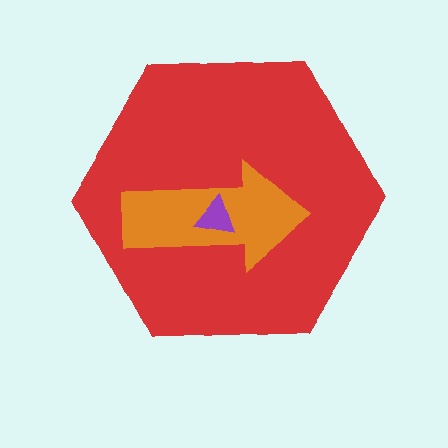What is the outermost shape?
The red hexagon.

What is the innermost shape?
The purple triangle.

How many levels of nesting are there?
3.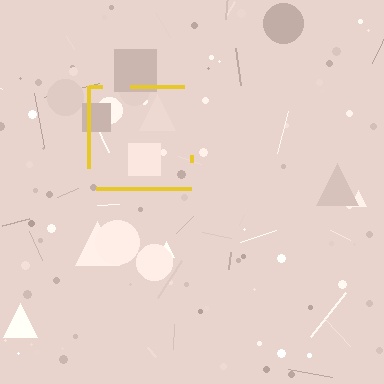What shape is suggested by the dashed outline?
The dashed outline suggests a square.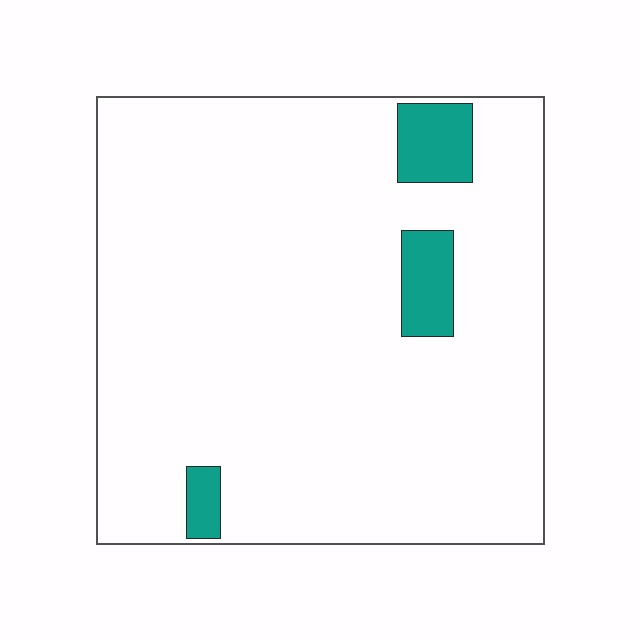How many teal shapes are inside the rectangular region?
3.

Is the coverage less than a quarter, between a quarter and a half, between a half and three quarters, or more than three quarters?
Less than a quarter.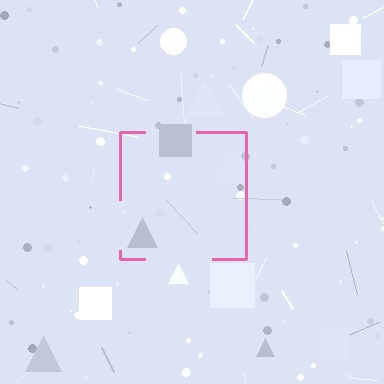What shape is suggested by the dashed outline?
The dashed outline suggests a square.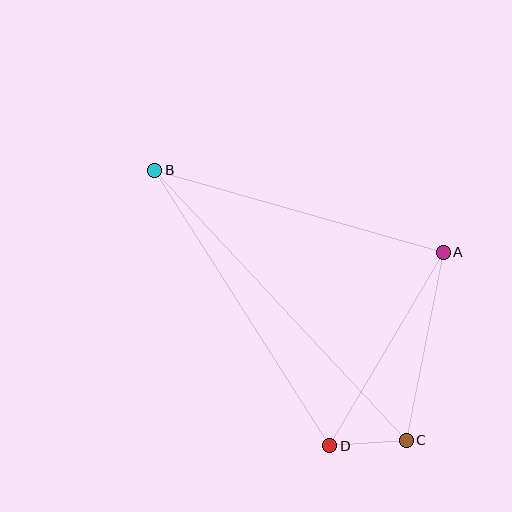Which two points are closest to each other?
Points C and D are closest to each other.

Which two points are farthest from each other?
Points B and C are farthest from each other.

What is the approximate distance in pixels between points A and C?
The distance between A and C is approximately 192 pixels.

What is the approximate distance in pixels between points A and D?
The distance between A and D is approximately 224 pixels.